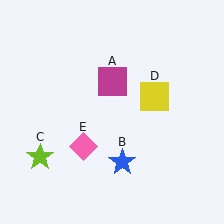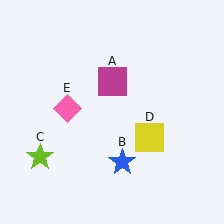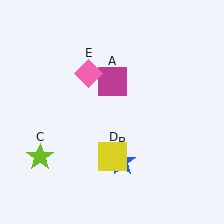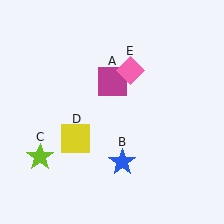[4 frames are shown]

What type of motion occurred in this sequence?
The yellow square (object D), pink diamond (object E) rotated clockwise around the center of the scene.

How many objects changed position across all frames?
2 objects changed position: yellow square (object D), pink diamond (object E).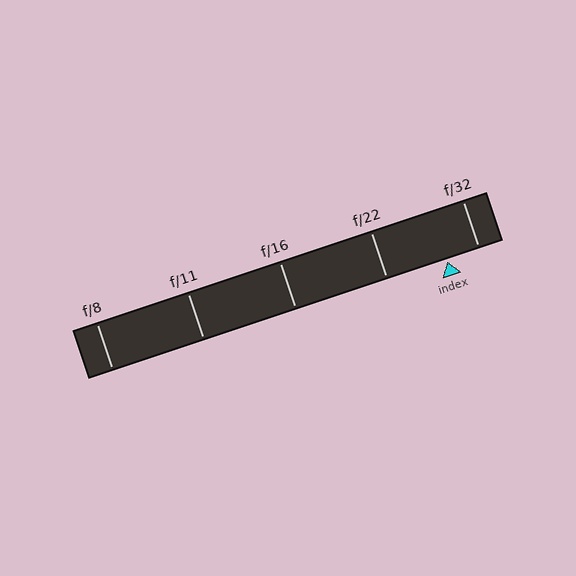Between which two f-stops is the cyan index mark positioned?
The index mark is between f/22 and f/32.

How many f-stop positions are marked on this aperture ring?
There are 5 f-stop positions marked.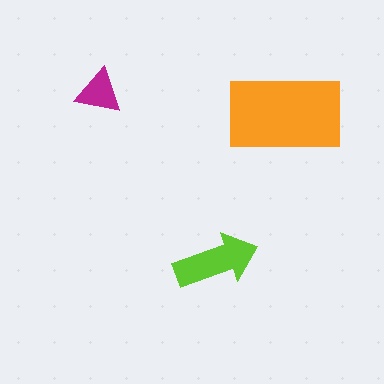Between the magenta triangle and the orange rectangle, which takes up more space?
The orange rectangle.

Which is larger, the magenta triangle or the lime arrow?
The lime arrow.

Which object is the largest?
The orange rectangle.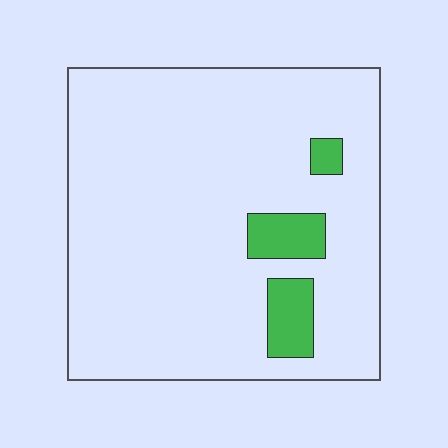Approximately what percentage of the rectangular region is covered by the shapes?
Approximately 10%.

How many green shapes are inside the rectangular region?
3.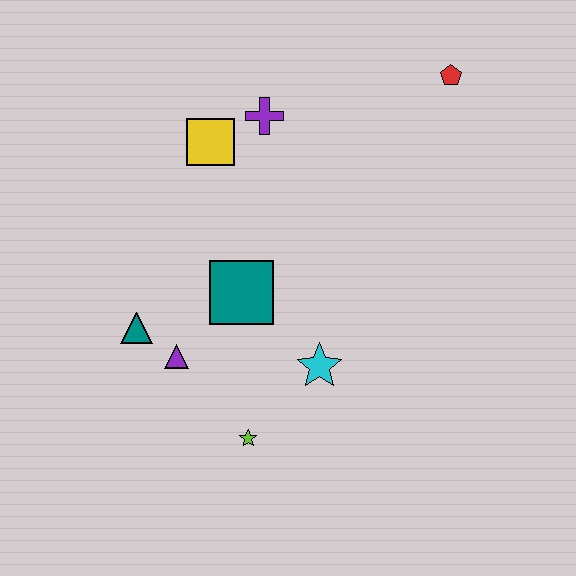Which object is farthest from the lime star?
The red pentagon is farthest from the lime star.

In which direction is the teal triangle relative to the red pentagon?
The teal triangle is to the left of the red pentagon.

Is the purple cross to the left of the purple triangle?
No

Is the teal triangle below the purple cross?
Yes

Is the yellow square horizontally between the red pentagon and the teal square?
No